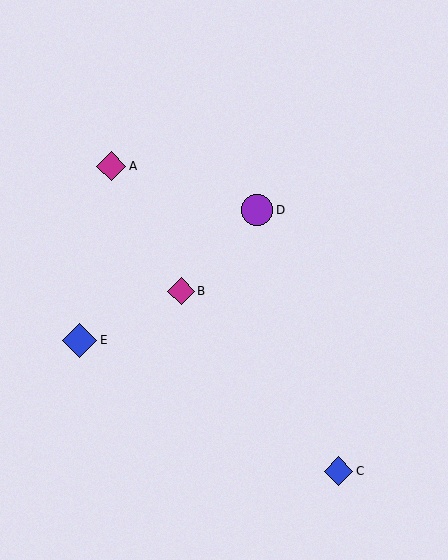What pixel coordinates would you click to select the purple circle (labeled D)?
Click at (257, 210) to select the purple circle D.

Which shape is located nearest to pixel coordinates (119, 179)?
The magenta diamond (labeled A) at (111, 166) is nearest to that location.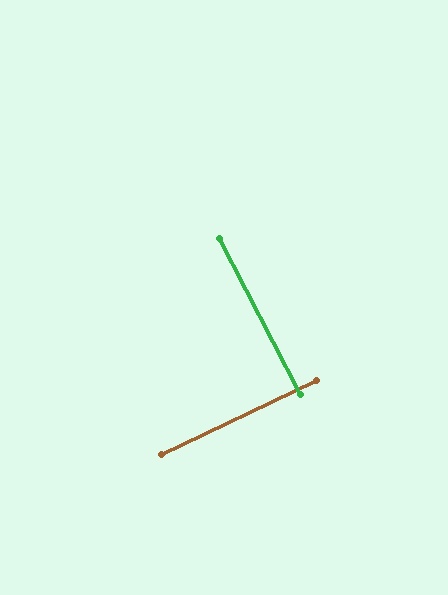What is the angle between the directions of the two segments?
Approximately 88 degrees.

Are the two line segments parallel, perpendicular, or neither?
Perpendicular — they meet at approximately 88°.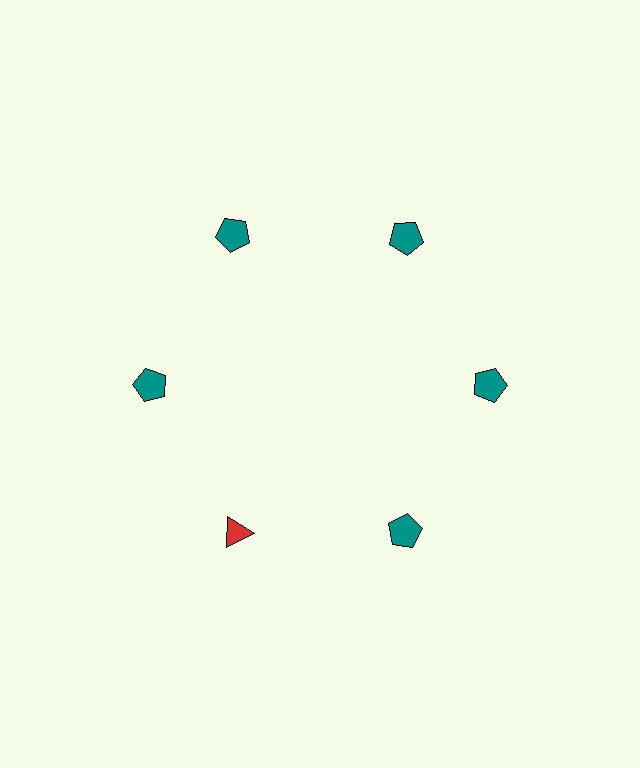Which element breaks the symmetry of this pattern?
The red triangle at roughly the 7 o'clock position breaks the symmetry. All other shapes are teal pentagons.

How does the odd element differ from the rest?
It differs in both color (red instead of teal) and shape (triangle instead of pentagon).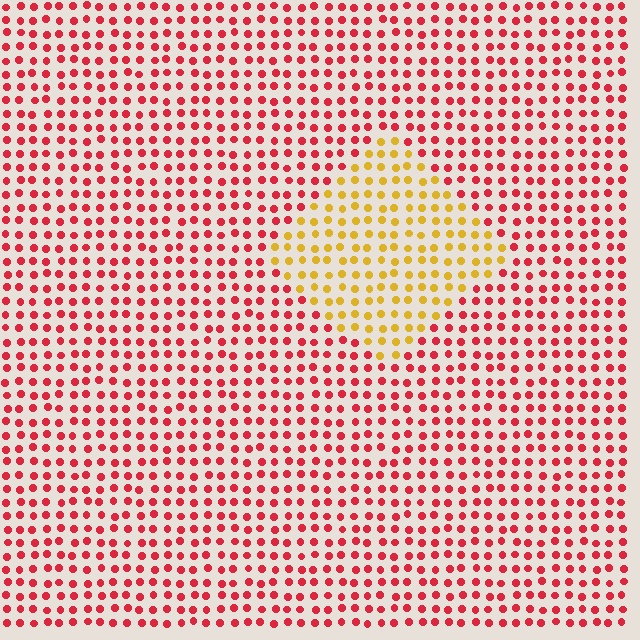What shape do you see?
I see a diamond.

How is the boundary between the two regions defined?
The boundary is defined purely by a slight shift in hue (about 55 degrees). Spacing, size, and orientation are identical on both sides.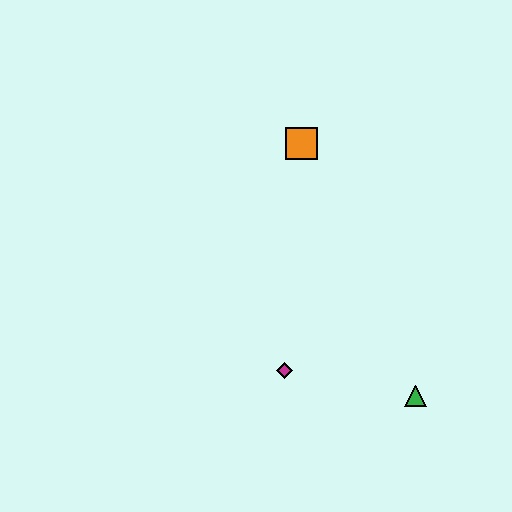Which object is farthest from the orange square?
The green triangle is farthest from the orange square.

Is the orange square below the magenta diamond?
No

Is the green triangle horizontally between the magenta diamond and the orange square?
No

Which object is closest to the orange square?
The magenta diamond is closest to the orange square.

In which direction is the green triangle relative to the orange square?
The green triangle is below the orange square.